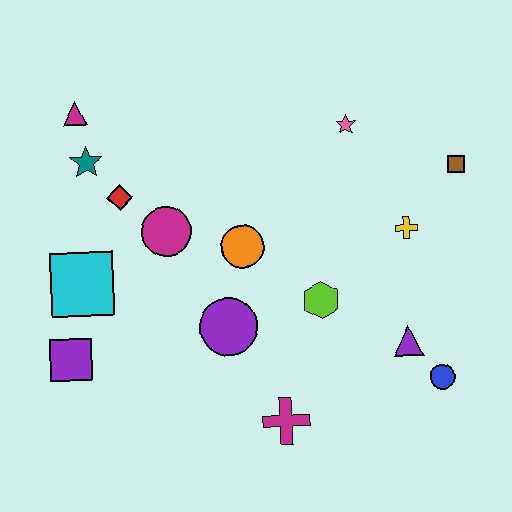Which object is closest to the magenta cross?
The purple circle is closest to the magenta cross.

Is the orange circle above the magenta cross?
Yes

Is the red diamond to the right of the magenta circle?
No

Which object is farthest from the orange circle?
The blue circle is farthest from the orange circle.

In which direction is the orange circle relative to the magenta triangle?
The orange circle is to the right of the magenta triangle.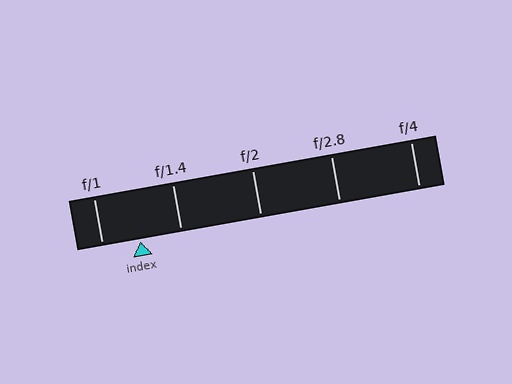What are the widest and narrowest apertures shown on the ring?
The widest aperture shown is f/1 and the narrowest is f/4.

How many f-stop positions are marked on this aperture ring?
There are 5 f-stop positions marked.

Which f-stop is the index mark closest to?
The index mark is closest to f/1.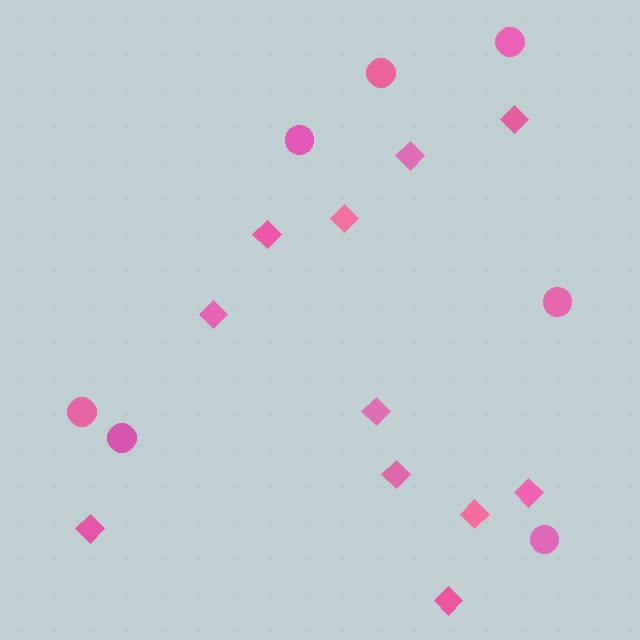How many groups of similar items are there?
There are 2 groups: one group of circles (7) and one group of diamonds (11).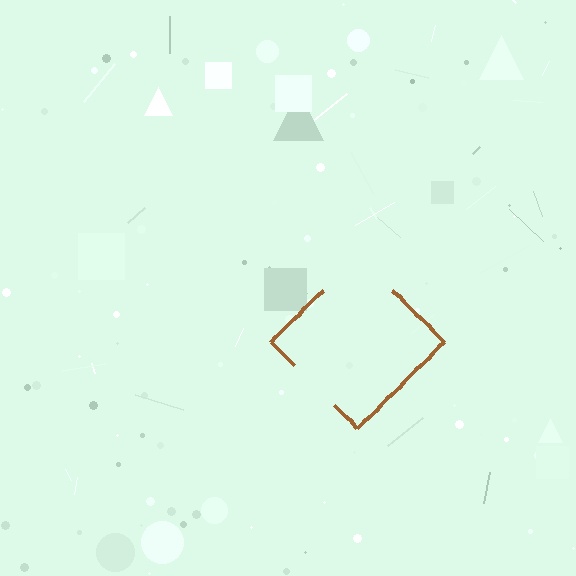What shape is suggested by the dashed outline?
The dashed outline suggests a diamond.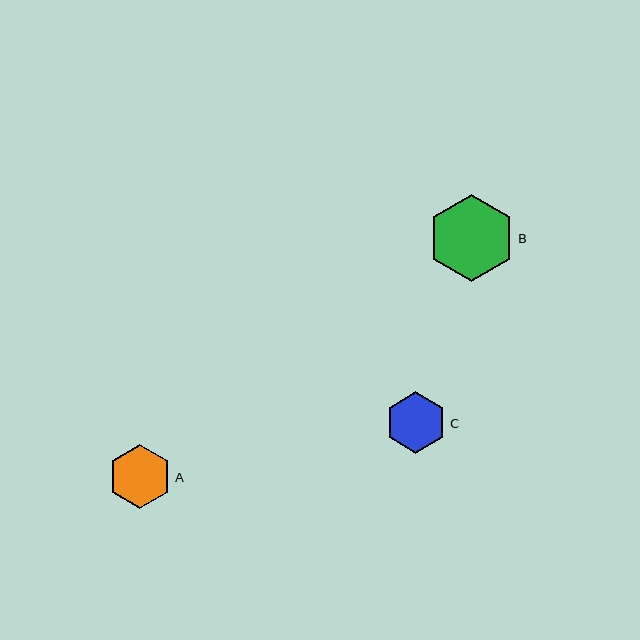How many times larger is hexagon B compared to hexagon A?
Hexagon B is approximately 1.4 times the size of hexagon A.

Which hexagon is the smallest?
Hexagon C is the smallest with a size of approximately 62 pixels.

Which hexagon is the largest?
Hexagon B is the largest with a size of approximately 87 pixels.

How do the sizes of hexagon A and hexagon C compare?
Hexagon A and hexagon C are approximately the same size.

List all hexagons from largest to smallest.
From largest to smallest: B, A, C.